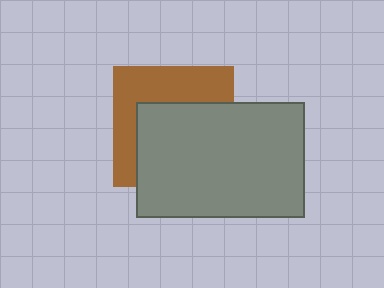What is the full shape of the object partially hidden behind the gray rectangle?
The partially hidden object is a brown square.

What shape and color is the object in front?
The object in front is a gray rectangle.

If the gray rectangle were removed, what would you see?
You would see the complete brown square.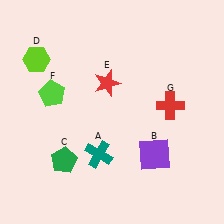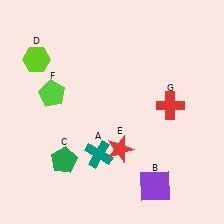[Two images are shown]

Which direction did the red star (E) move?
The red star (E) moved down.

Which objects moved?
The objects that moved are: the purple square (B), the red star (E).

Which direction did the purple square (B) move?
The purple square (B) moved down.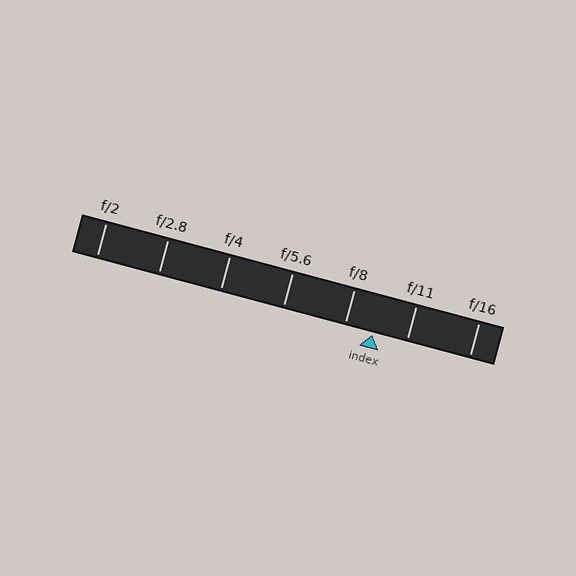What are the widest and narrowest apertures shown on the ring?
The widest aperture shown is f/2 and the narrowest is f/16.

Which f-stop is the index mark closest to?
The index mark is closest to f/8.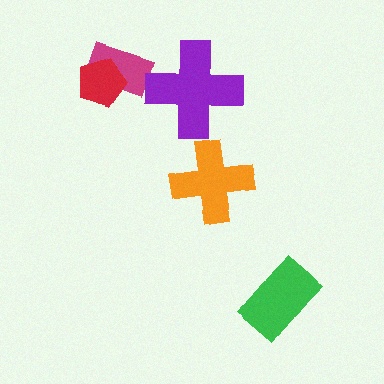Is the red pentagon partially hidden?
No, no other shape covers it.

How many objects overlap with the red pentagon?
1 object overlaps with the red pentagon.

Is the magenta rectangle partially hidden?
Yes, it is partially covered by another shape.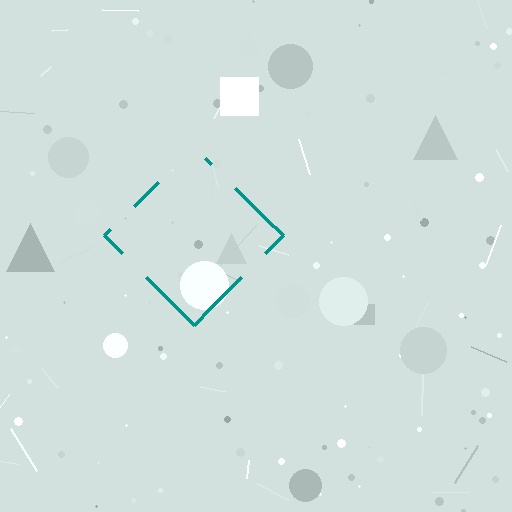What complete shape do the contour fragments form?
The contour fragments form a diamond.